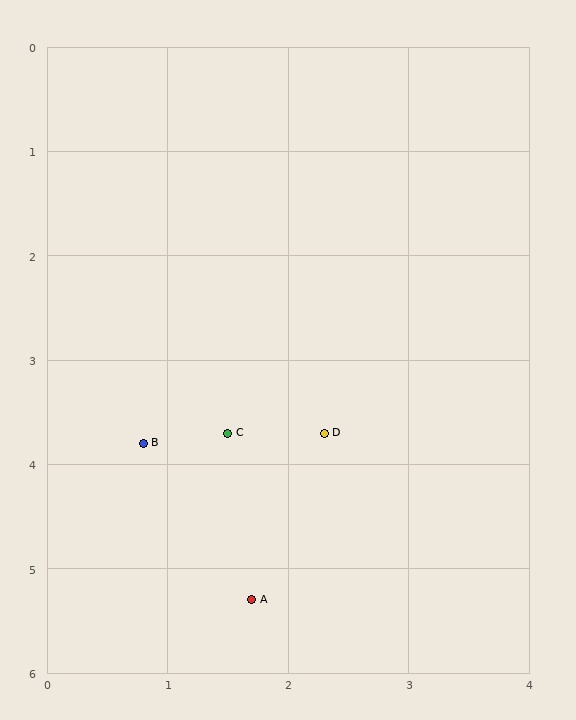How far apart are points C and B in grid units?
Points C and B are about 0.7 grid units apart.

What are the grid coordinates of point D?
Point D is at approximately (2.3, 3.7).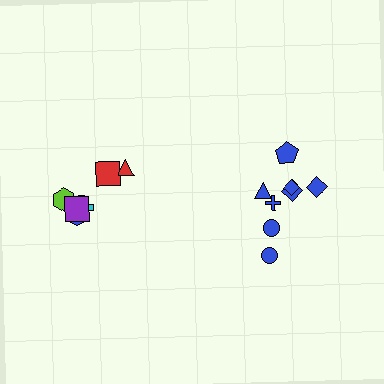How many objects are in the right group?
There are 8 objects.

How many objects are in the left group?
There are 6 objects.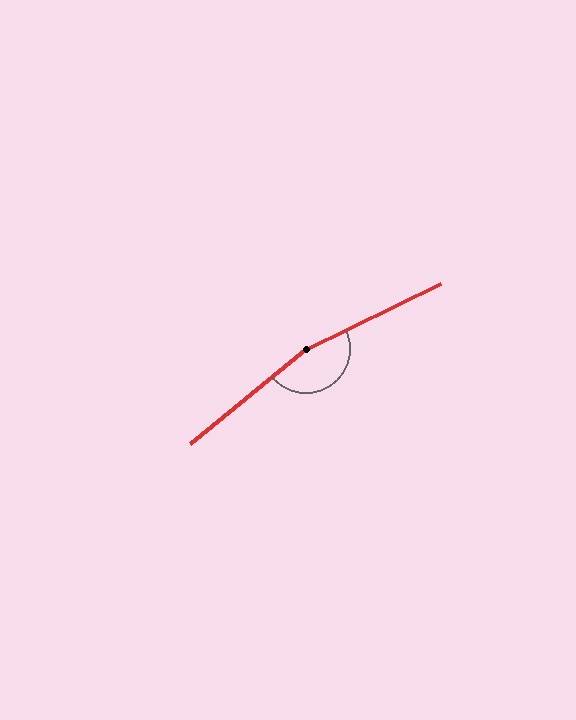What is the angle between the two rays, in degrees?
Approximately 167 degrees.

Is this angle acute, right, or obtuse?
It is obtuse.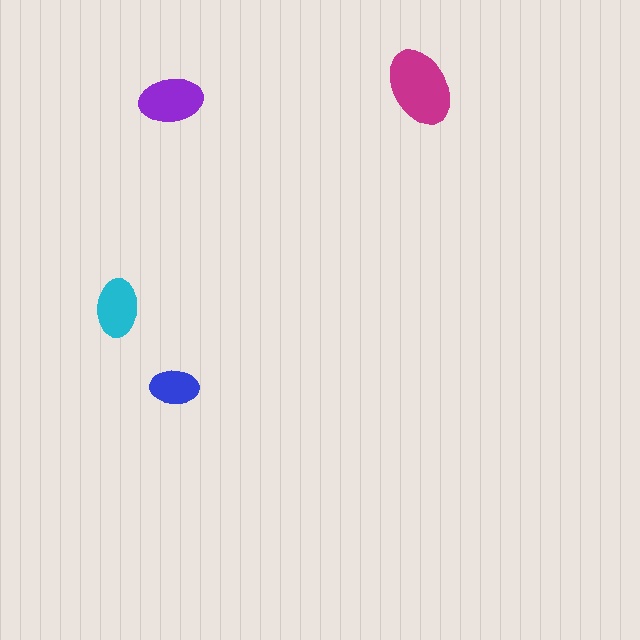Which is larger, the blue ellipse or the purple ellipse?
The purple one.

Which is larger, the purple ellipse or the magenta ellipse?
The magenta one.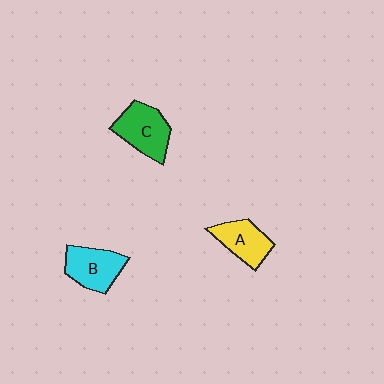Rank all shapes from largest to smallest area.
From largest to smallest: C (green), B (cyan), A (yellow).